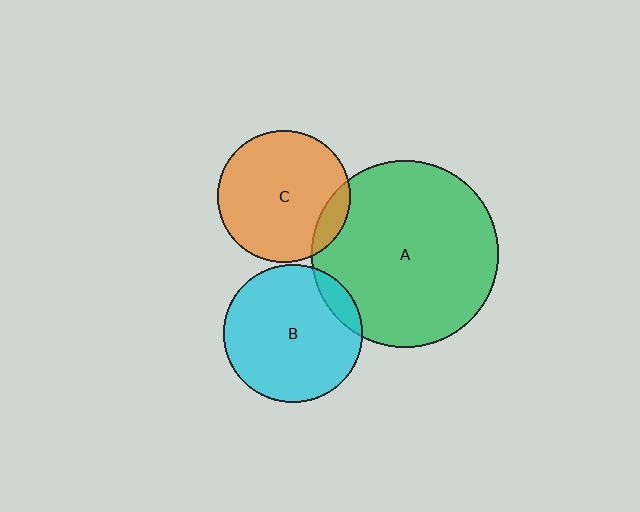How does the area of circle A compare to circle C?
Approximately 2.0 times.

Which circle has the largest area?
Circle A (green).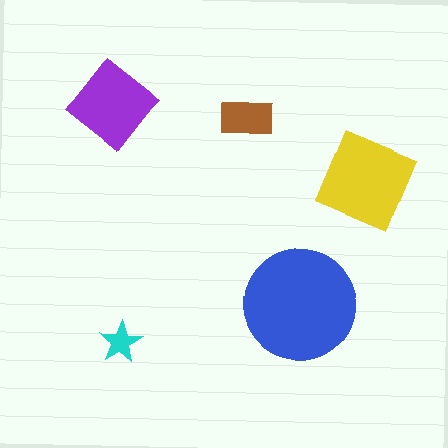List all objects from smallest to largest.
The cyan star, the brown rectangle, the purple diamond, the yellow square, the blue circle.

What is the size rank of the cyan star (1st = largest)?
5th.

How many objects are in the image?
There are 5 objects in the image.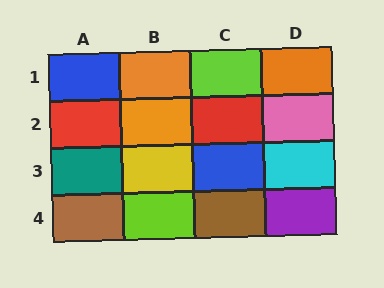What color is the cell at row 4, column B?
Lime.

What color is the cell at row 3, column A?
Teal.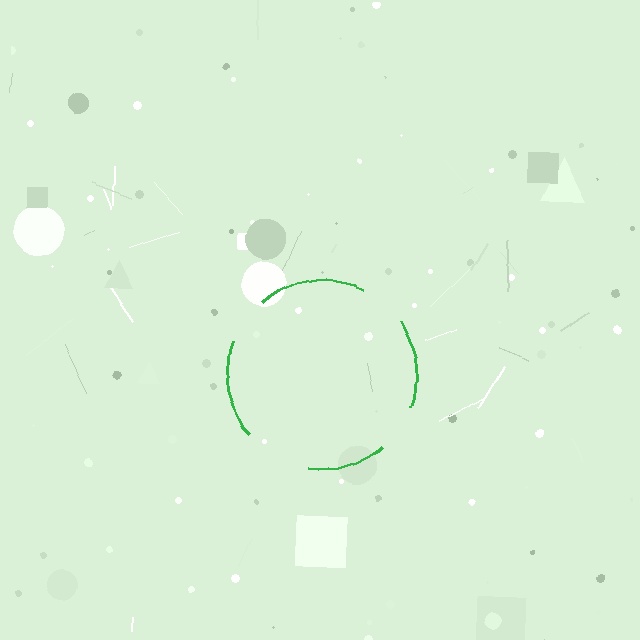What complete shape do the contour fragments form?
The contour fragments form a circle.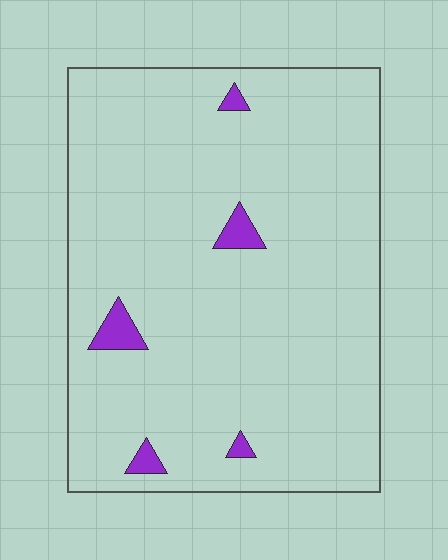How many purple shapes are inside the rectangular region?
5.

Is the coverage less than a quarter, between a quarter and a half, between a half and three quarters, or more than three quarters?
Less than a quarter.